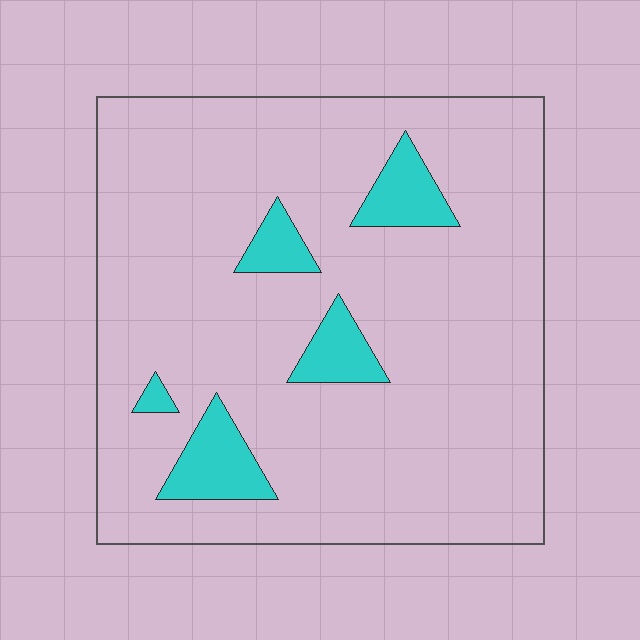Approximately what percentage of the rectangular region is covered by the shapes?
Approximately 10%.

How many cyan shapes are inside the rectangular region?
5.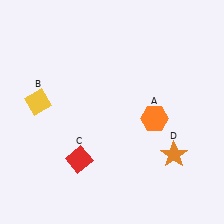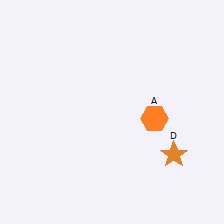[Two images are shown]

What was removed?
The yellow diamond (B), the red diamond (C) were removed in Image 2.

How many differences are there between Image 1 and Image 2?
There are 2 differences between the two images.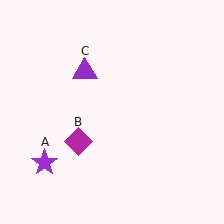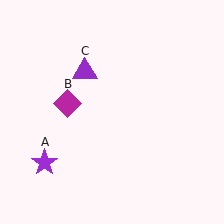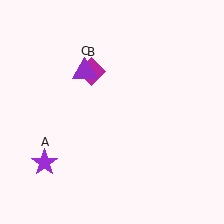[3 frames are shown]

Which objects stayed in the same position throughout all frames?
Purple star (object A) and purple triangle (object C) remained stationary.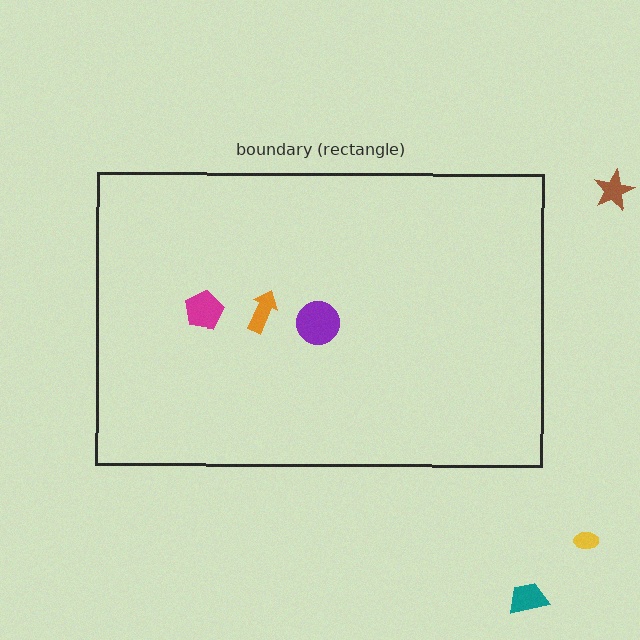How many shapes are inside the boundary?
4 inside, 3 outside.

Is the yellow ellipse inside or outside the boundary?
Outside.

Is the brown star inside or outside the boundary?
Outside.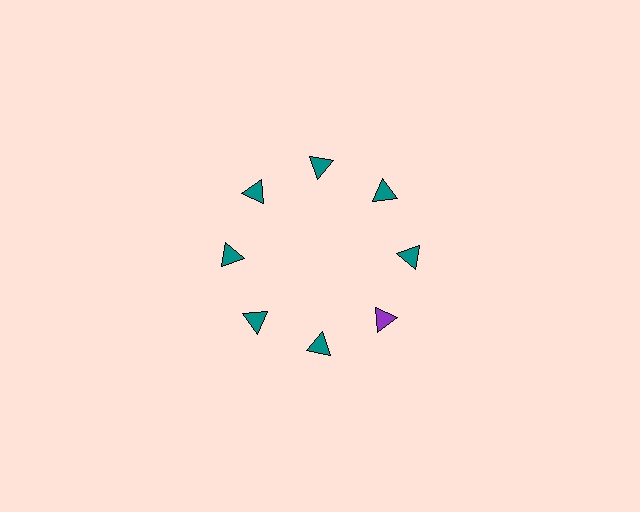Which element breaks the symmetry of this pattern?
The purple triangle at roughly the 4 o'clock position breaks the symmetry. All other shapes are teal triangles.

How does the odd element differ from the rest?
It has a different color: purple instead of teal.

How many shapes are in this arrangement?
There are 8 shapes arranged in a ring pattern.